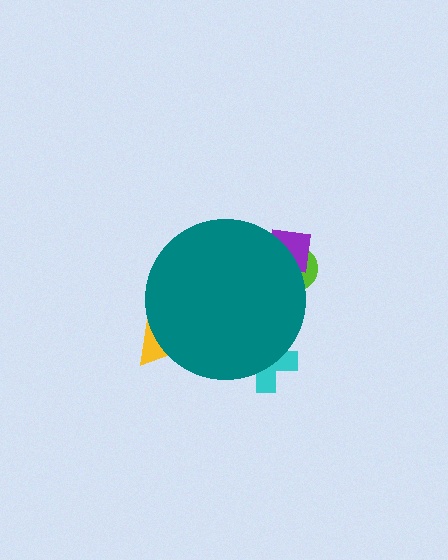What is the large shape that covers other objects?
A teal circle.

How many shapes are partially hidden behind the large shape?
4 shapes are partially hidden.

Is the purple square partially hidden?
Yes, the purple square is partially hidden behind the teal circle.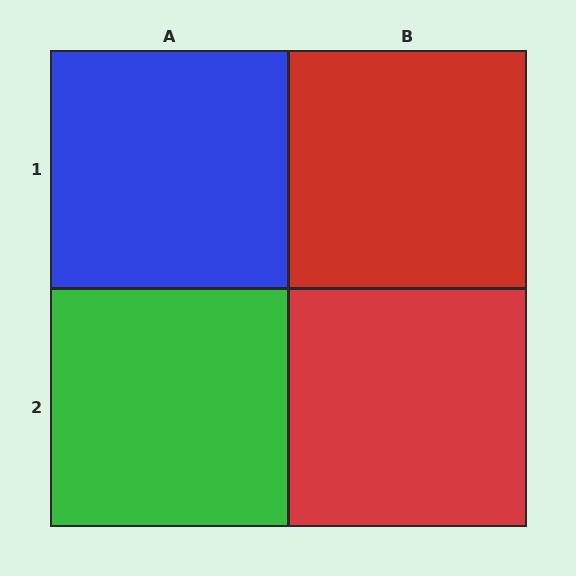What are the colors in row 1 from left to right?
Blue, red.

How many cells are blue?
1 cell is blue.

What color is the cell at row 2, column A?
Green.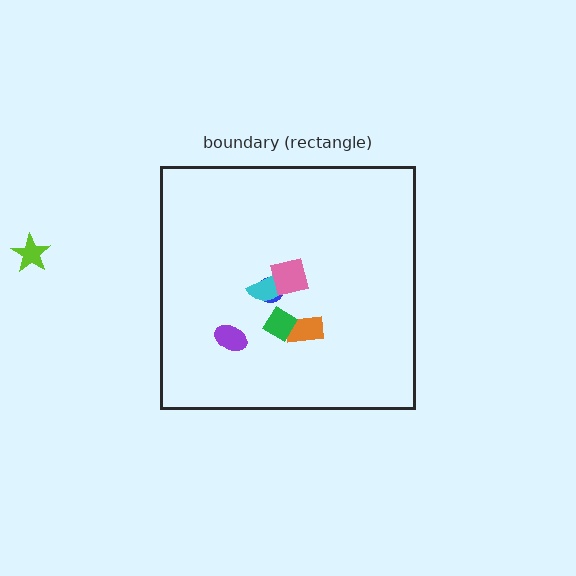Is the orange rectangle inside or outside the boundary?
Inside.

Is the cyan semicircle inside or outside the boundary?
Inside.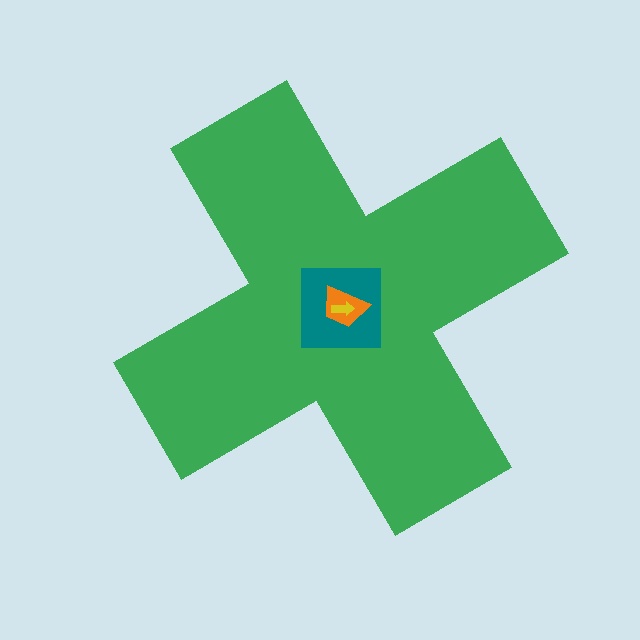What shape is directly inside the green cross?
The teal square.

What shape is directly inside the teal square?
The orange trapezoid.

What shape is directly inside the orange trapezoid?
The yellow arrow.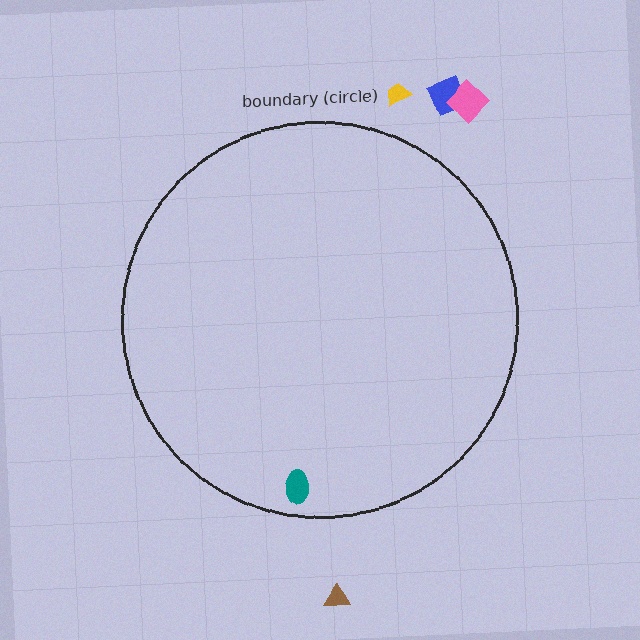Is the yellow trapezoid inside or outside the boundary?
Outside.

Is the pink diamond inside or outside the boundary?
Outside.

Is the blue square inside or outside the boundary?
Outside.